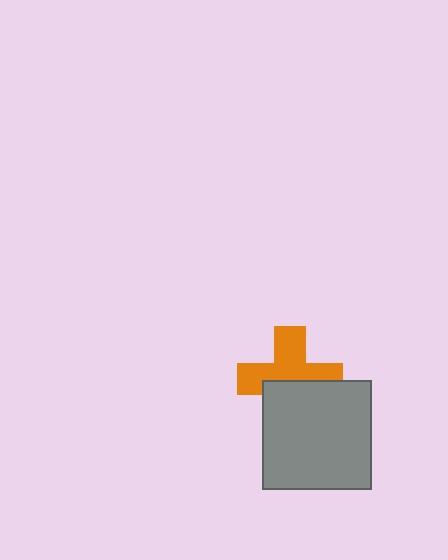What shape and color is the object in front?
The object in front is a gray square.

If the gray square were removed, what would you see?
You would see the complete orange cross.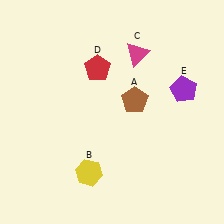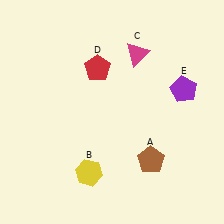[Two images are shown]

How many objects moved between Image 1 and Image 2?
1 object moved between the two images.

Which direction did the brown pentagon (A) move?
The brown pentagon (A) moved down.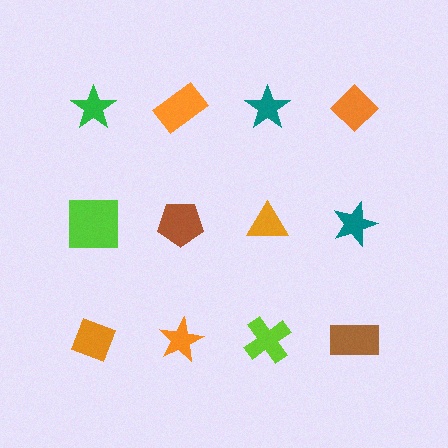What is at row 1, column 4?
An orange diamond.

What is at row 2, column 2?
A brown pentagon.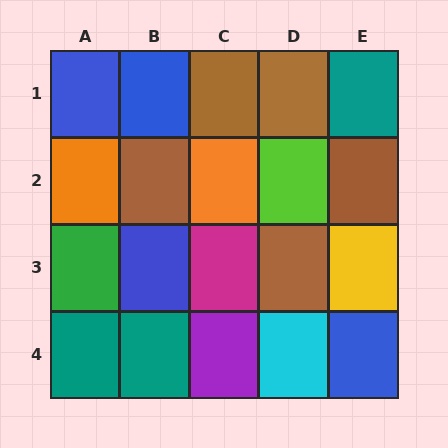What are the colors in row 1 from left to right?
Blue, blue, brown, brown, teal.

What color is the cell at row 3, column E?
Yellow.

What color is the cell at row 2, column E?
Brown.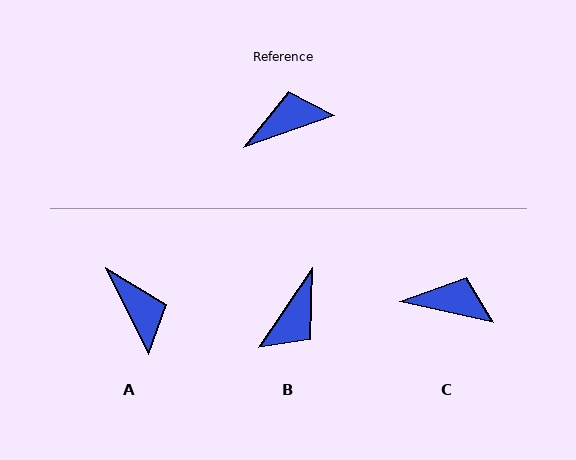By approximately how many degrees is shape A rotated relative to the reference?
Approximately 83 degrees clockwise.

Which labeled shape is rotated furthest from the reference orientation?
B, about 144 degrees away.